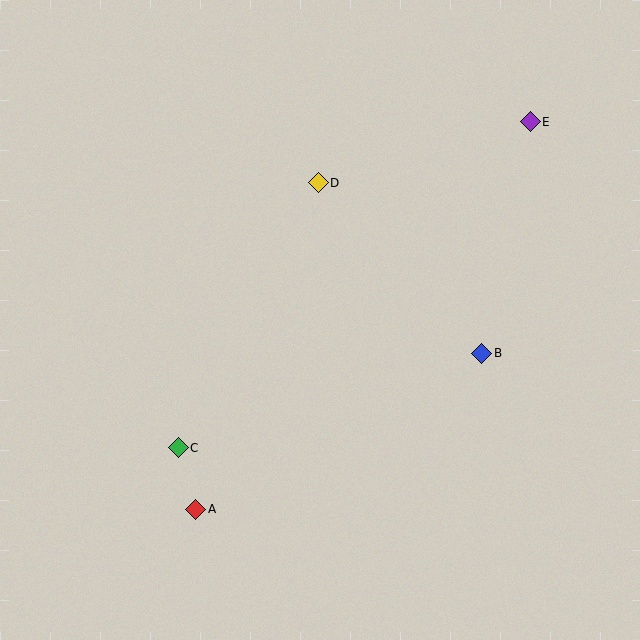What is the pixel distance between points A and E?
The distance between A and E is 511 pixels.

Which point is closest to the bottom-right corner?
Point B is closest to the bottom-right corner.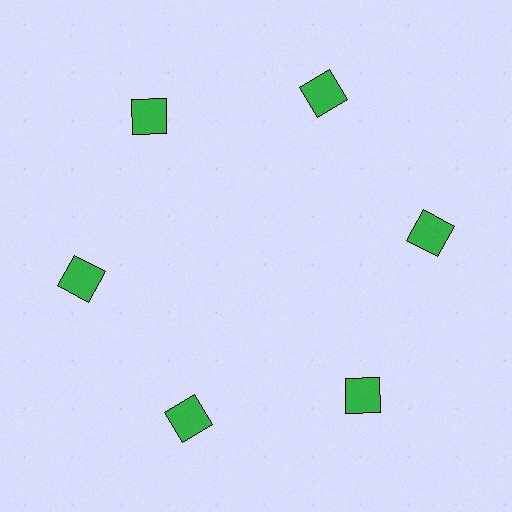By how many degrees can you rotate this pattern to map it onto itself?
The pattern maps onto itself every 60 degrees of rotation.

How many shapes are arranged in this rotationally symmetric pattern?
There are 6 shapes, arranged in 6 groups of 1.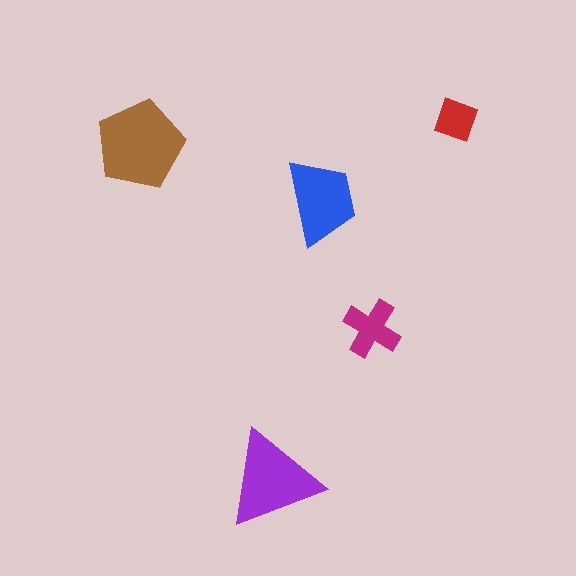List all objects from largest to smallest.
The brown pentagon, the purple triangle, the blue trapezoid, the magenta cross, the red diamond.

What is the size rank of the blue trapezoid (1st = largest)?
3rd.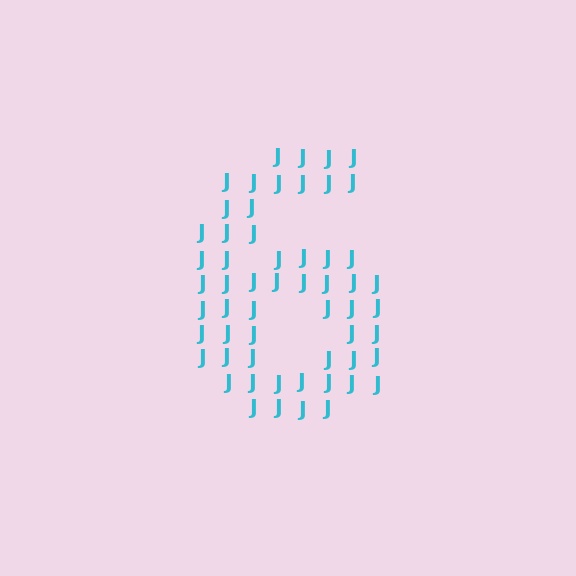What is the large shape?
The large shape is the digit 6.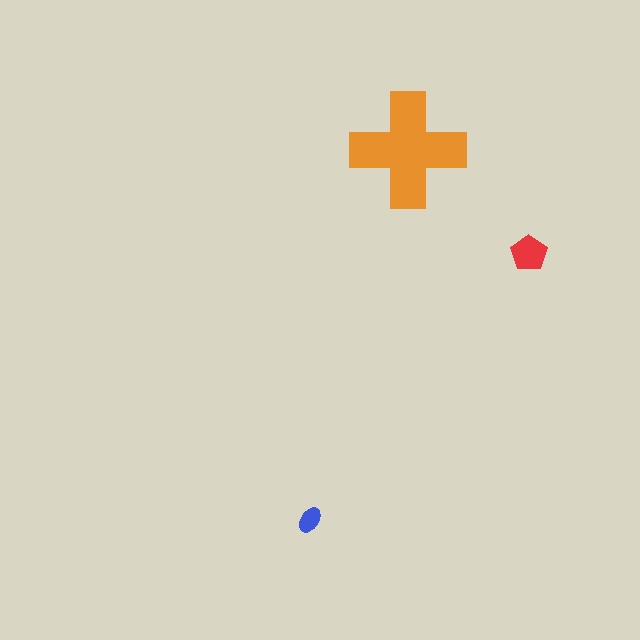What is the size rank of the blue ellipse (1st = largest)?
3rd.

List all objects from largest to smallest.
The orange cross, the red pentagon, the blue ellipse.